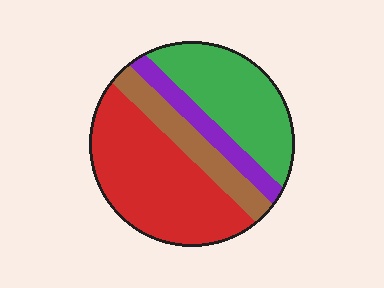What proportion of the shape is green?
Green covers 31% of the shape.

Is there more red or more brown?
Red.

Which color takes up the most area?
Red, at roughly 45%.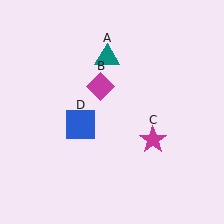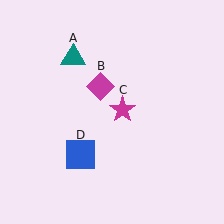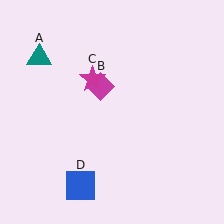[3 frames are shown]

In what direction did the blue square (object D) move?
The blue square (object D) moved down.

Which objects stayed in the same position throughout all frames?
Magenta diamond (object B) remained stationary.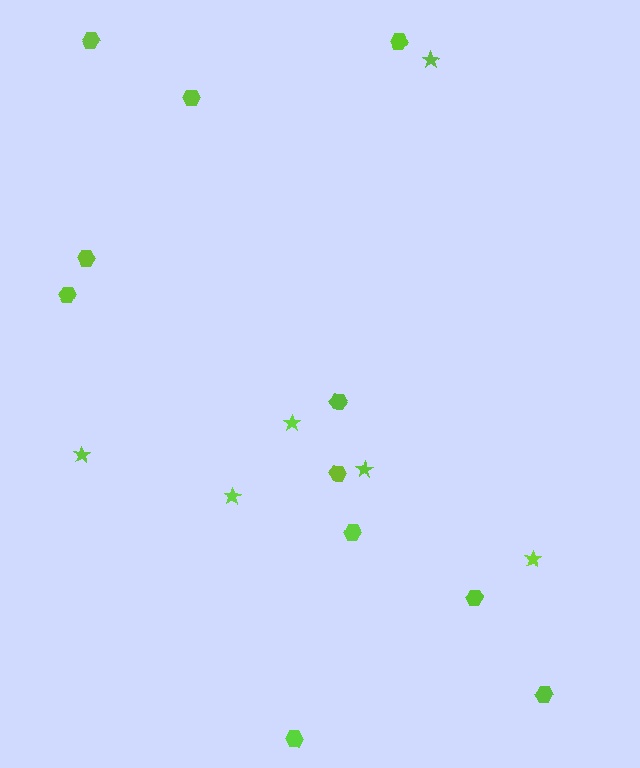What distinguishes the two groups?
There are 2 groups: one group of hexagons (11) and one group of stars (6).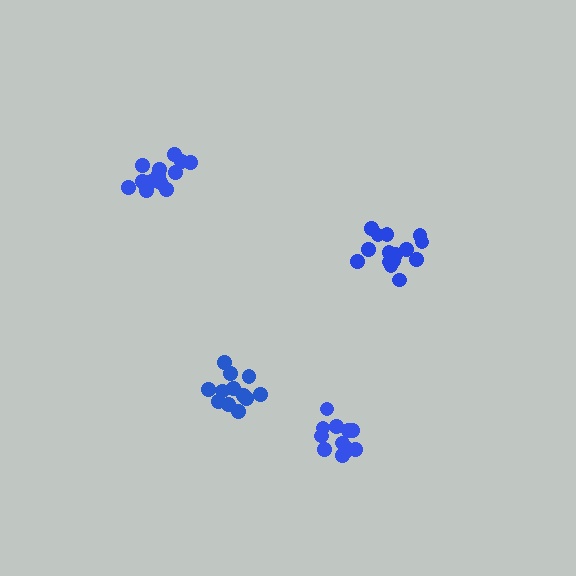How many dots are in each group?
Group 1: 13 dots, Group 2: 12 dots, Group 3: 15 dots, Group 4: 11 dots (51 total).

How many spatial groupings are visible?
There are 4 spatial groupings.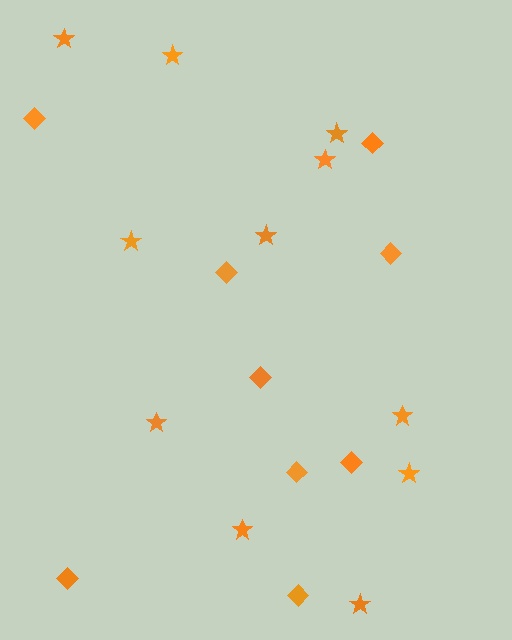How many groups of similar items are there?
There are 2 groups: one group of diamonds (9) and one group of stars (11).